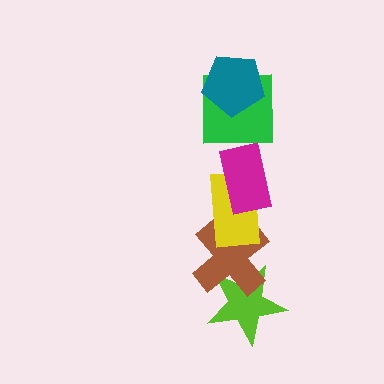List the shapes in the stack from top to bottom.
From top to bottom: the teal pentagon, the green square, the magenta rectangle, the yellow rectangle, the brown cross, the lime star.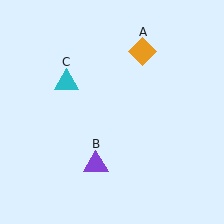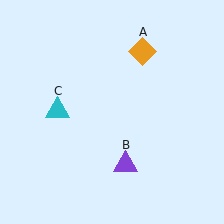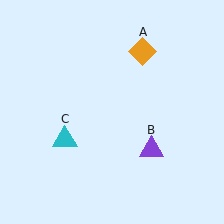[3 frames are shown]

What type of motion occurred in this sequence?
The purple triangle (object B), cyan triangle (object C) rotated counterclockwise around the center of the scene.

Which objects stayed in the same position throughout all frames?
Orange diamond (object A) remained stationary.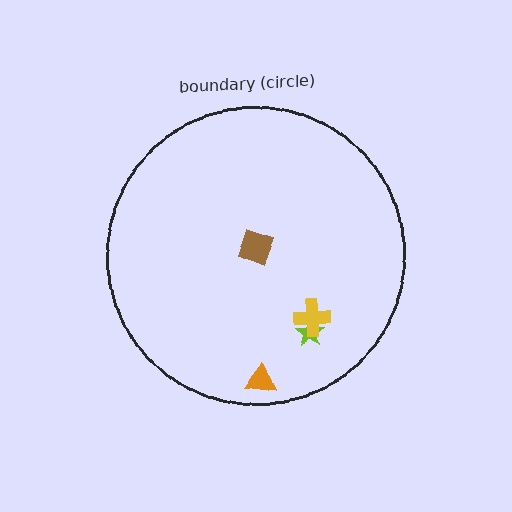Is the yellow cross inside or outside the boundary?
Inside.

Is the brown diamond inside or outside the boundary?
Inside.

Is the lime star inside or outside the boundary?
Inside.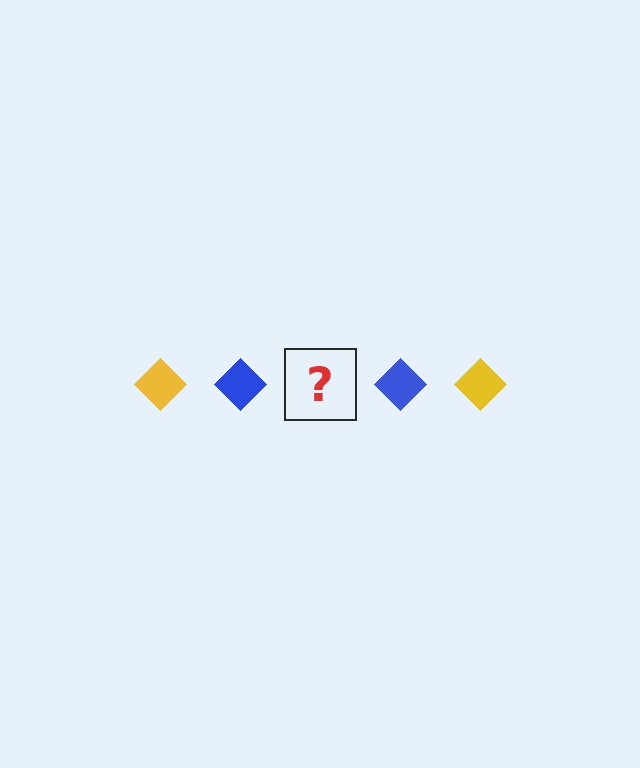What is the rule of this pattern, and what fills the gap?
The rule is that the pattern cycles through yellow, blue diamonds. The gap should be filled with a yellow diamond.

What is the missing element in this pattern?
The missing element is a yellow diamond.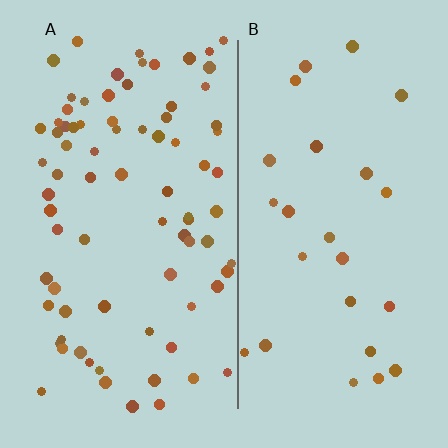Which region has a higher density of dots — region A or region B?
A (the left).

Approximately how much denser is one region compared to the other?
Approximately 3.1× — region A over region B.